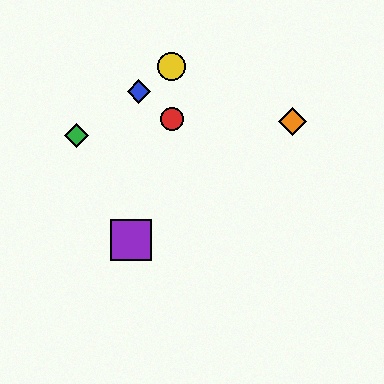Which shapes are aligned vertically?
The red circle, the yellow circle are aligned vertically.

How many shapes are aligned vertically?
2 shapes (the red circle, the yellow circle) are aligned vertically.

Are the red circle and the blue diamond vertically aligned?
No, the red circle is at x≈172 and the blue diamond is at x≈139.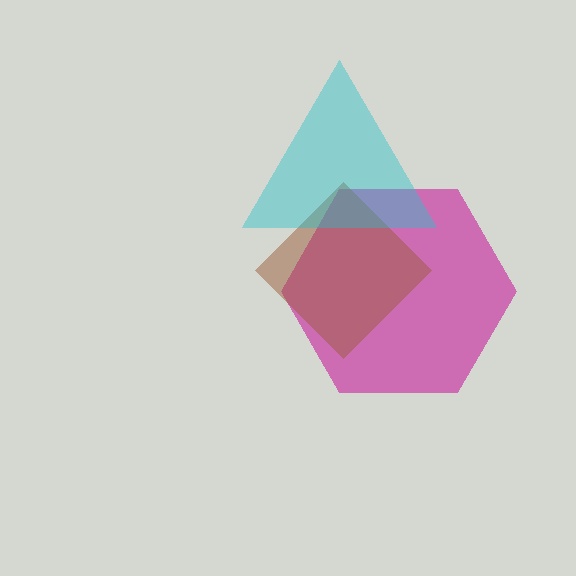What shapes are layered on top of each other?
The layered shapes are: a magenta hexagon, a brown diamond, a cyan triangle.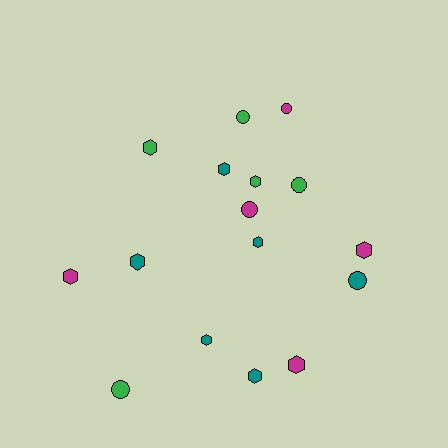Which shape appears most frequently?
Hexagon, with 10 objects.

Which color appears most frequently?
Teal, with 6 objects.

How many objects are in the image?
There are 16 objects.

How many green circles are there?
There are 3 green circles.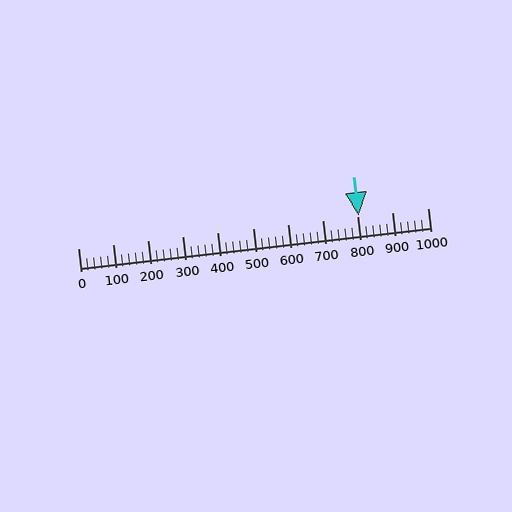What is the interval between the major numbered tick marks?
The major tick marks are spaced 100 units apart.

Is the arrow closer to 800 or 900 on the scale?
The arrow is closer to 800.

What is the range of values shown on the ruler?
The ruler shows values from 0 to 1000.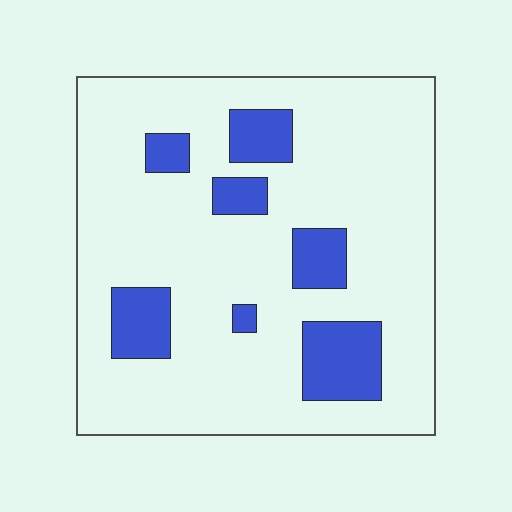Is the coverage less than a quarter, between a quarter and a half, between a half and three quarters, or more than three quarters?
Less than a quarter.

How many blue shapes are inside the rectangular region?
7.